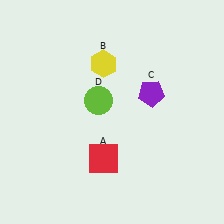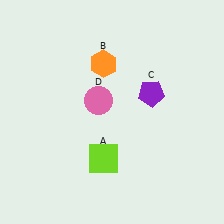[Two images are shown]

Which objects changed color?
A changed from red to lime. B changed from yellow to orange. D changed from lime to pink.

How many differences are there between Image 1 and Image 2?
There are 3 differences between the two images.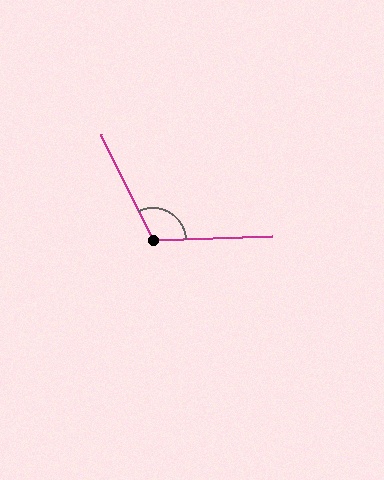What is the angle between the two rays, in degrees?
Approximately 114 degrees.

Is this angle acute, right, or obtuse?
It is obtuse.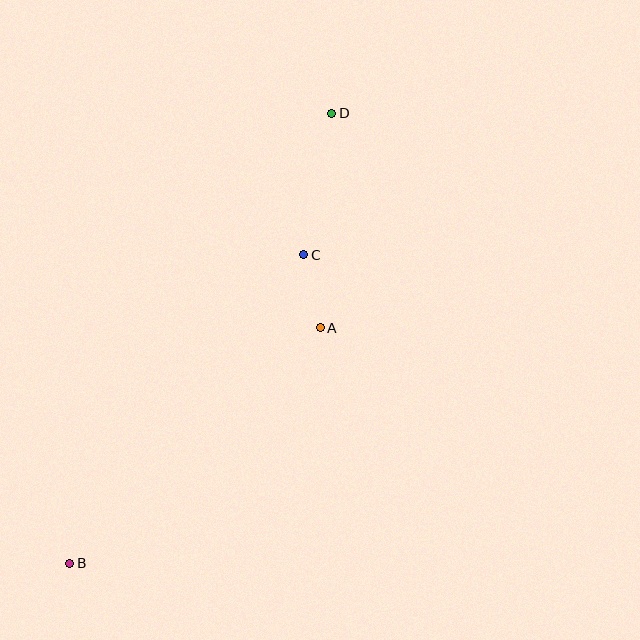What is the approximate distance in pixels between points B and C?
The distance between B and C is approximately 387 pixels.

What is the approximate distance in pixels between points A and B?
The distance between A and B is approximately 344 pixels.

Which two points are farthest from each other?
Points B and D are farthest from each other.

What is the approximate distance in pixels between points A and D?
The distance between A and D is approximately 214 pixels.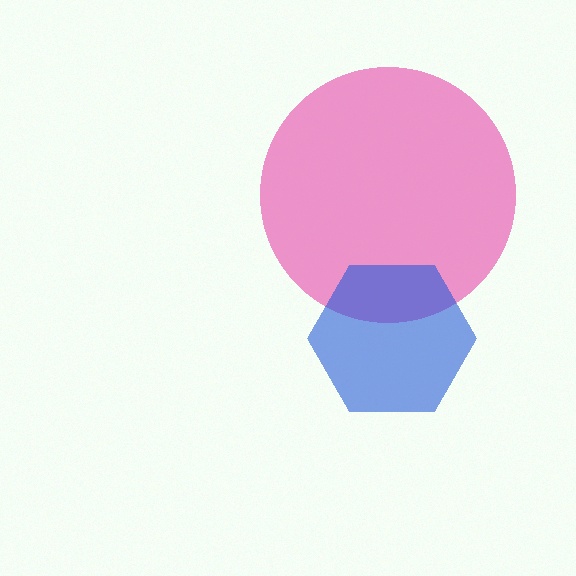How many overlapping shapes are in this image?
There are 2 overlapping shapes in the image.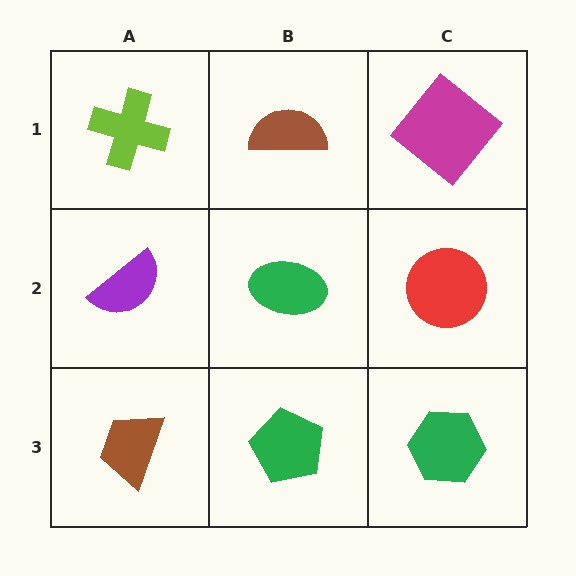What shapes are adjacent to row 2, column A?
A lime cross (row 1, column A), a brown trapezoid (row 3, column A), a green ellipse (row 2, column B).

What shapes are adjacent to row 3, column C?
A red circle (row 2, column C), a green pentagon (row 3, column B).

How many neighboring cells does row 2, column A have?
3.